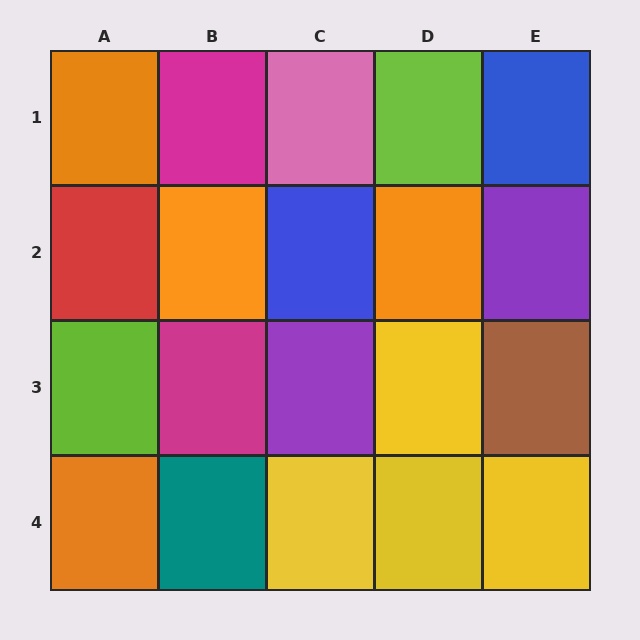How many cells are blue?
2 cells are blue.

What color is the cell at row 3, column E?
Brown.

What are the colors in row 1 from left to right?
Orange, magenta, pink, lime, blue.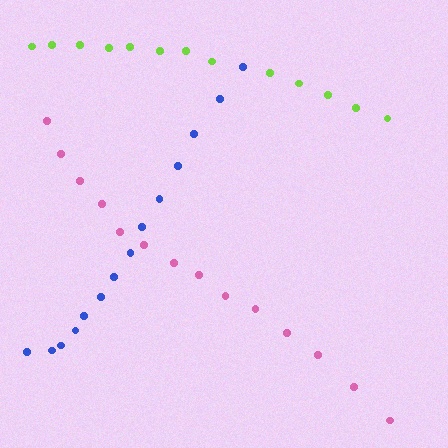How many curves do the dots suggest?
There are 3 distinct paths.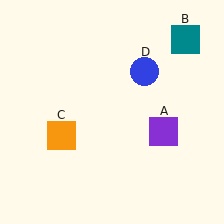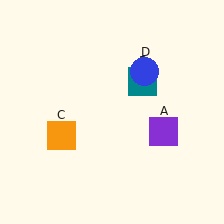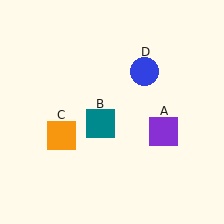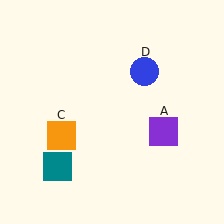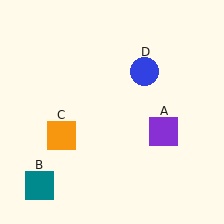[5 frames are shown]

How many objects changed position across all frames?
1 object changed position: teal square (object B).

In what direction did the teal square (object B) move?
The teal square (object B) moved down and to the left.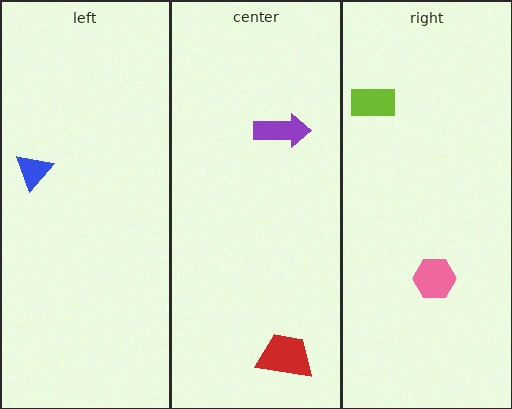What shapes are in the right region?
The pink hexagon, the lime rectangle.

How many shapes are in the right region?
2.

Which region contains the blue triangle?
The left region.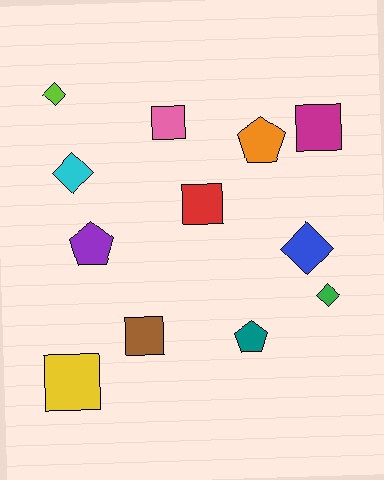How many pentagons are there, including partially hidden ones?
There are 3 pentagons.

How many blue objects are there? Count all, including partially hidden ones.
There is 1 blue object.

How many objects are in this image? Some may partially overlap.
There are 12 objects.